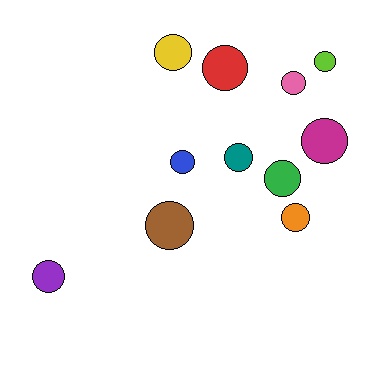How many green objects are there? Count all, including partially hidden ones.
There is 1 green object.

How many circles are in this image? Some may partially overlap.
There are 11 circles.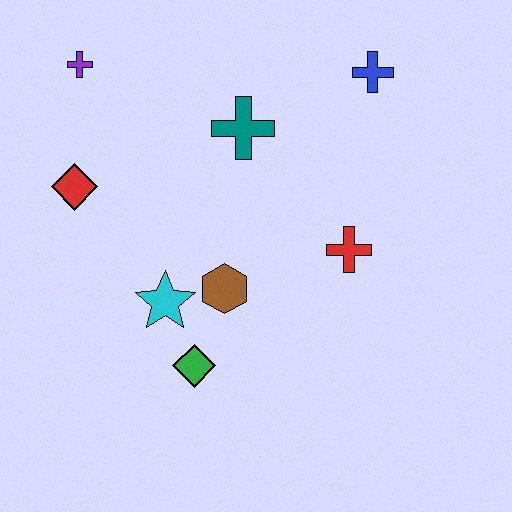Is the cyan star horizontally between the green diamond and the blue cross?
No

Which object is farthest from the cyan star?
The blue cross is farthest from the cyan star.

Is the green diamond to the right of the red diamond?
Yes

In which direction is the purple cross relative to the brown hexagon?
The purple cross is above the brown hexagon.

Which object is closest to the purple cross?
The red diamond is closest to the purple cross.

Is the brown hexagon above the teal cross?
No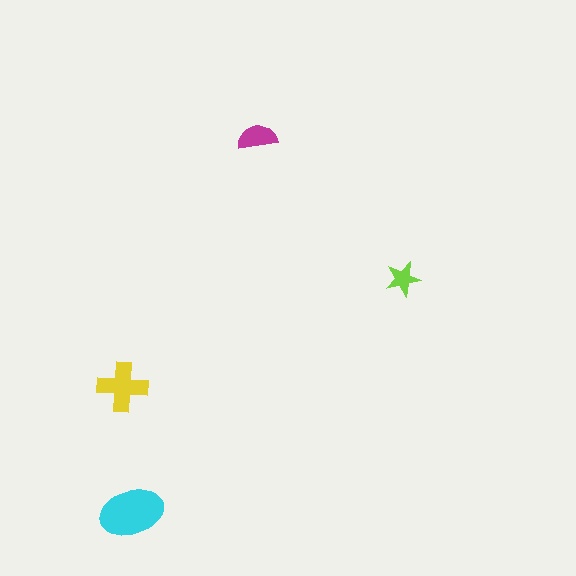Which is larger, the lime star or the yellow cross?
The yellow cross.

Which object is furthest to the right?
The lime star is rightmost.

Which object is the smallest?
The lime star.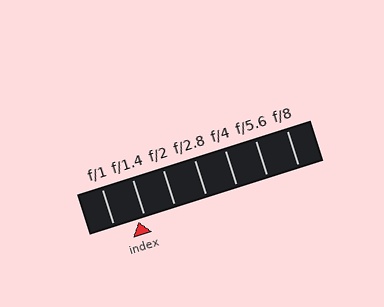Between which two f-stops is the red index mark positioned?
The index mark is between f/1 and f/1.4.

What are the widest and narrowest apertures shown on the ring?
The widest aperture shown is f/1 and the narrowest is f/8.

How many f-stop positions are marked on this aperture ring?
There are 7 f-stop positions marked.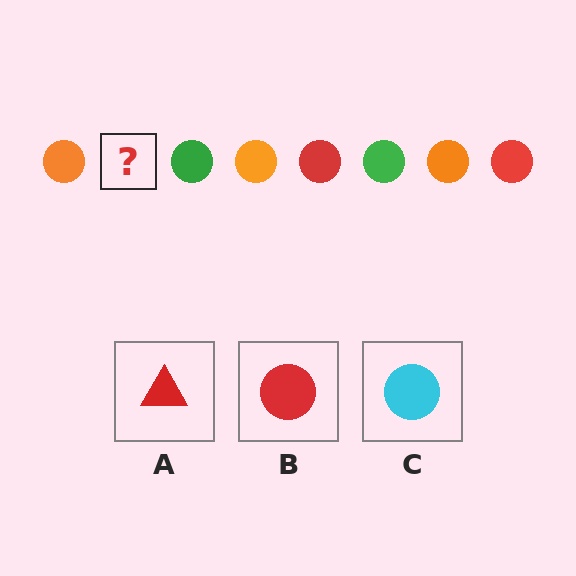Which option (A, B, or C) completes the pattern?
B.